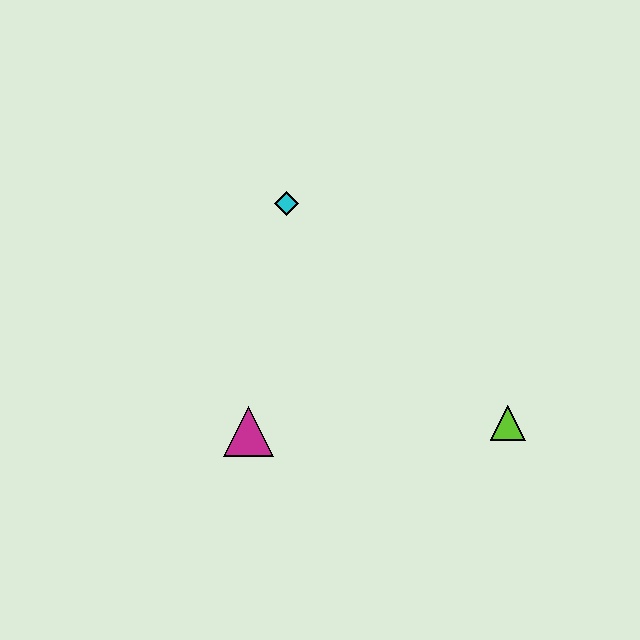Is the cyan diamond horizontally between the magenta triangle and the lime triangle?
Yes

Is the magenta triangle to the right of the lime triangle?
No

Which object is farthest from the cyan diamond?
The lime triangle is farthest from the cyan diamond.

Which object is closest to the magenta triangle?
The cyan diamond is closest to the magenta triangle.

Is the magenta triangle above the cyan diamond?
No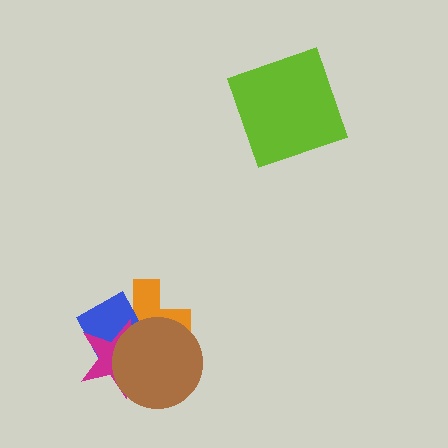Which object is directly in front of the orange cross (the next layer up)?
The blue diamond is directly in front of the orange cross.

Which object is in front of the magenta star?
The brown circle is in front of the magenta star.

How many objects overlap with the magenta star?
3 objects overlap with the magenta star.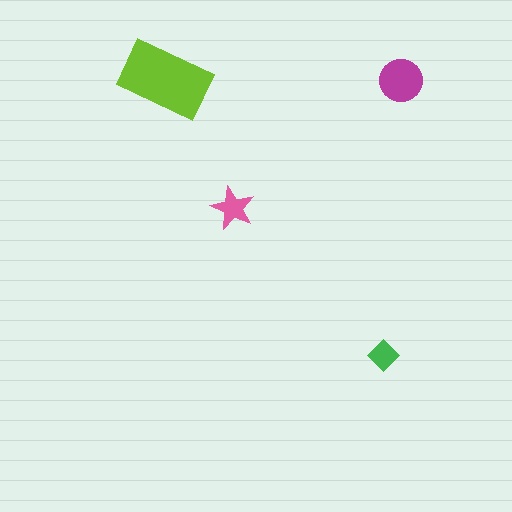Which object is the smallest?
The green diamond.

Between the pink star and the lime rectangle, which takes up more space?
The lime rectangle.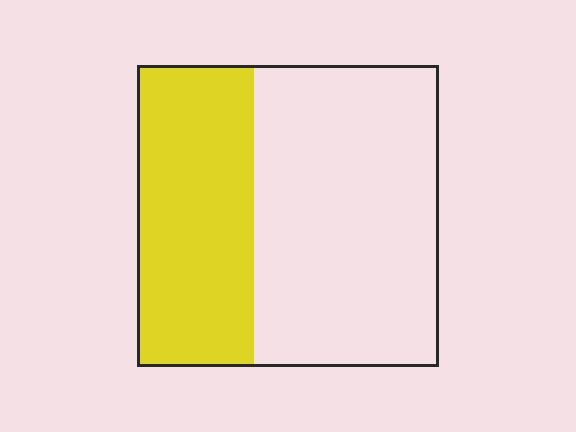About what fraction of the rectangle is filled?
About three eighths (3/8).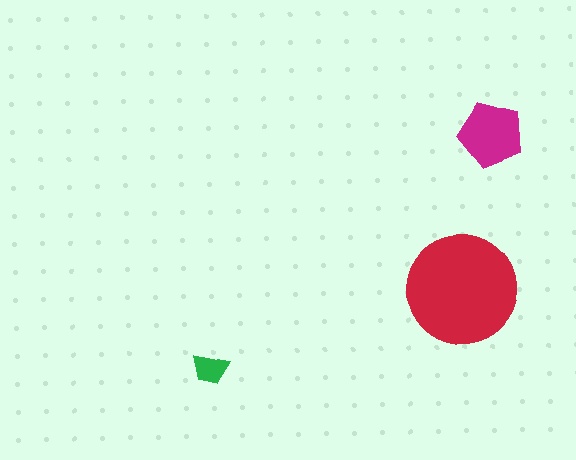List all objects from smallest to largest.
The green trapezoid, the magenta pentagon, the red circle.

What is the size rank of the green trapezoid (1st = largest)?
3rd.